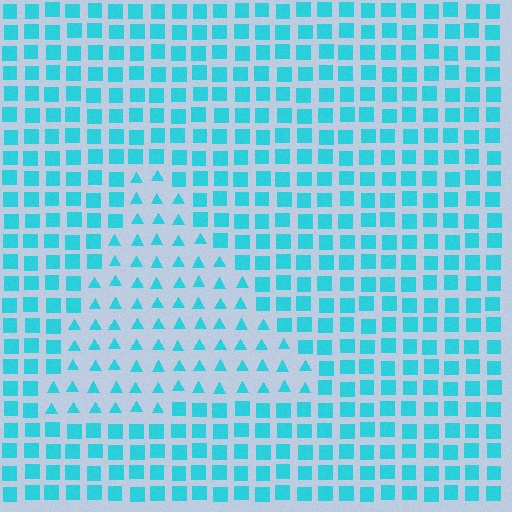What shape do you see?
I see a triangle.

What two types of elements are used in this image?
The image uses triangles inside the triangle region and squares outside it.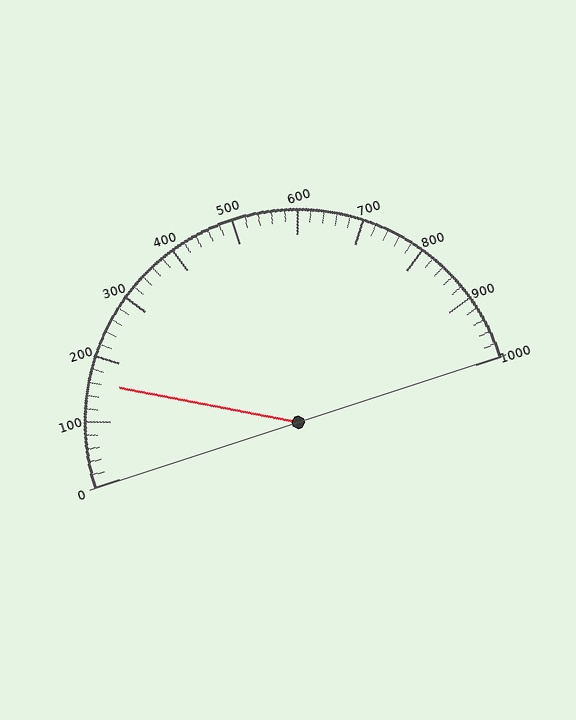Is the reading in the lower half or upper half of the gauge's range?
The reading is in the lower half of the range (0 to 1000).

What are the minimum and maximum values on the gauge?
The gauge ranges from 0 to 1000.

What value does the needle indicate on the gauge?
The needle indicates approximately 160.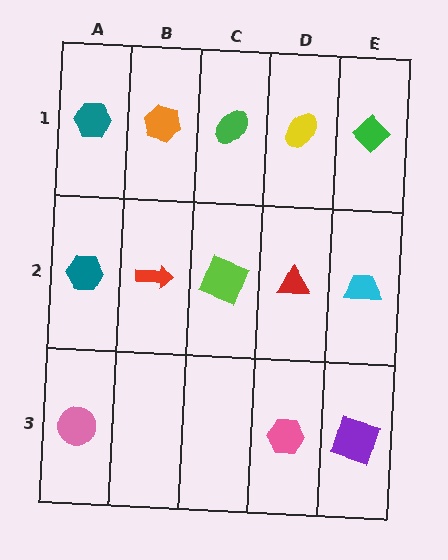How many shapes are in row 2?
5 shapes.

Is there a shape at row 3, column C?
No, that cell is empty.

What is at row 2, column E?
A cyan trapezoid.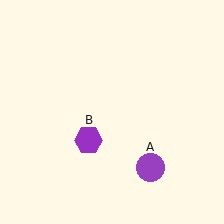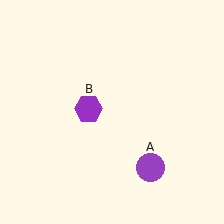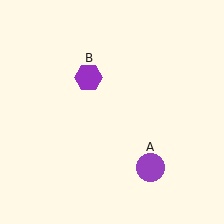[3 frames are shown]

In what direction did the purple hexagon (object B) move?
The purple hexagon (object B) moved up.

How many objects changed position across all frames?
1 object changed position: purple hexagon (object B).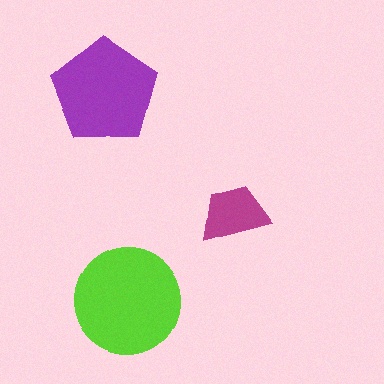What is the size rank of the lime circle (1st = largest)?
1st.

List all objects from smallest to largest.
The magenta trapezoid, the purple pentagon, the lime circle.